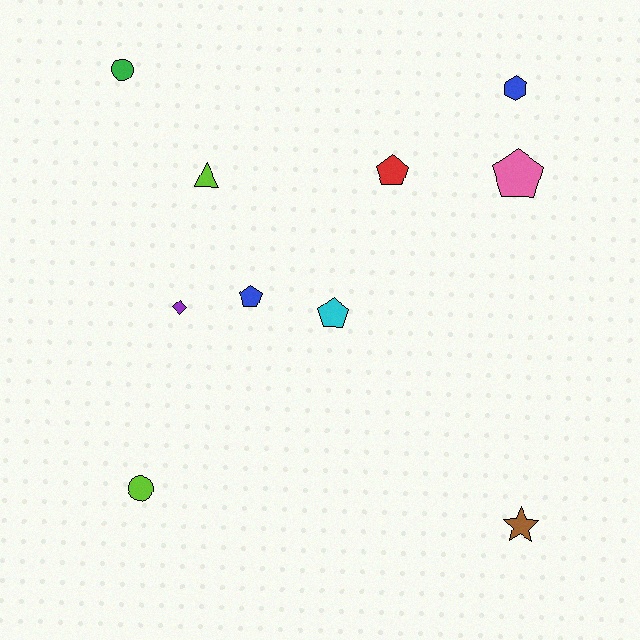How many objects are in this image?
There are 10 objects.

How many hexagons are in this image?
There is 1 hexagon.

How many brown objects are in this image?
There is 1 brown object.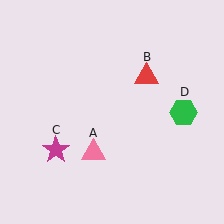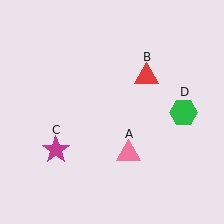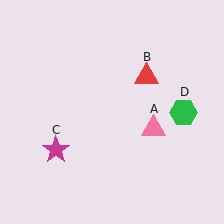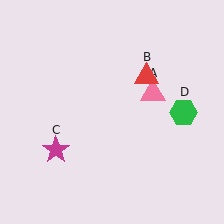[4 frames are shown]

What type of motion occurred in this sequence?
The pink triangle (object A) rotated counterclockwise around the center of the scene.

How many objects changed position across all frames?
1 object changed position: pink triangle (object A).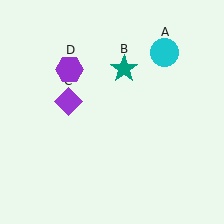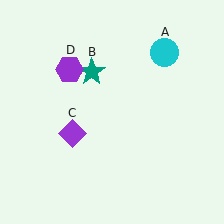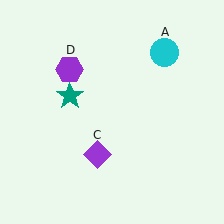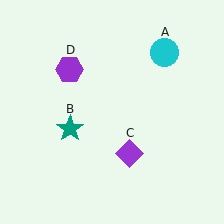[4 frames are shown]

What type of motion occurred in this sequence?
The teal star (object B), purple diamond (object C) rotated counterclockwise around the center of the scene.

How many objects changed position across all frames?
2 objects changed position: teal star (object B), purple diamond (object C).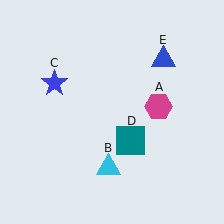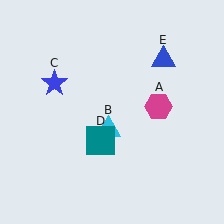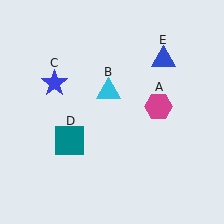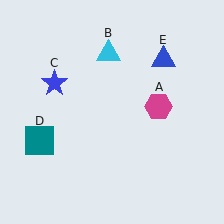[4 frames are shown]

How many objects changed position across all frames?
2 objects changed position: cyan triangle (object B), teal square (object D).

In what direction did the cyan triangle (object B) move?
The cyan triangle (object B) moved up.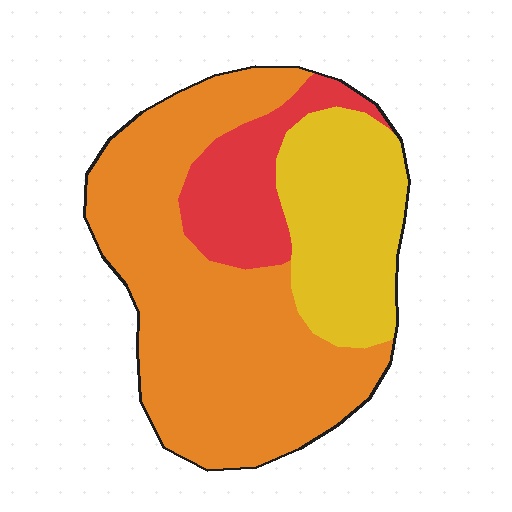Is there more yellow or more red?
Yellow.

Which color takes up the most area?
Orange, at roughly 60%.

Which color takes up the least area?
Red, at roughly 15%.